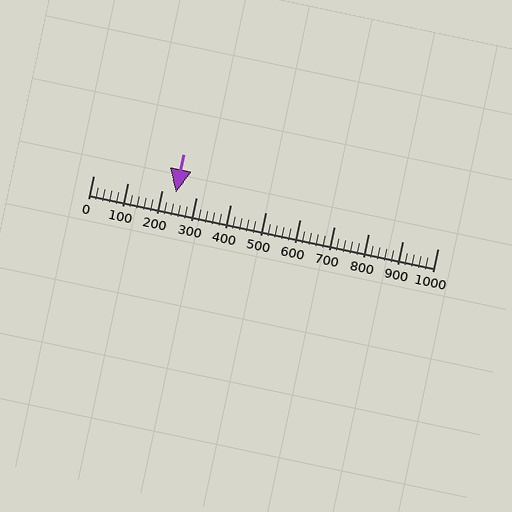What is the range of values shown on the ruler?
The ruler shows values from 0 to 1000.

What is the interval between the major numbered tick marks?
The major tick marks are spaced 100 units apart.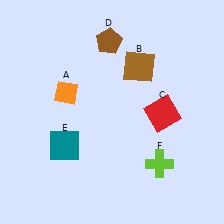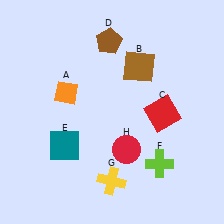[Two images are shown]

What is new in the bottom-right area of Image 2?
A red circle (H) was added in the bottom-right area of Image 2.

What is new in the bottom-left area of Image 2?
A yellow cross (G) was added in the bottom-left area of Image 2.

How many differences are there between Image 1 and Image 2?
There are 2 differences between the two images.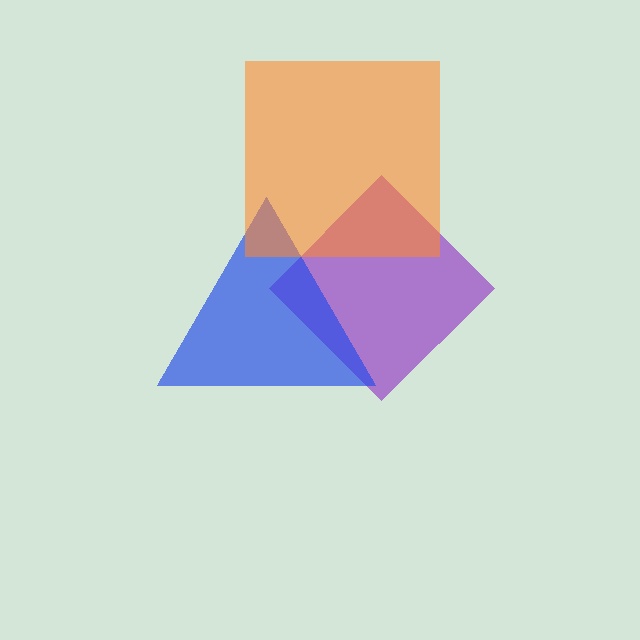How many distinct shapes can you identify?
There are 3 distinct shapes: a purple diamond, a blue triangle, an orange square.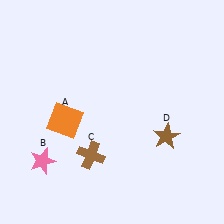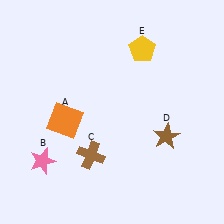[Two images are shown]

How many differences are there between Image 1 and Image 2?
There is 1 difference between the two images.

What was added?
A yellow pentagon (E) was added in Image 2.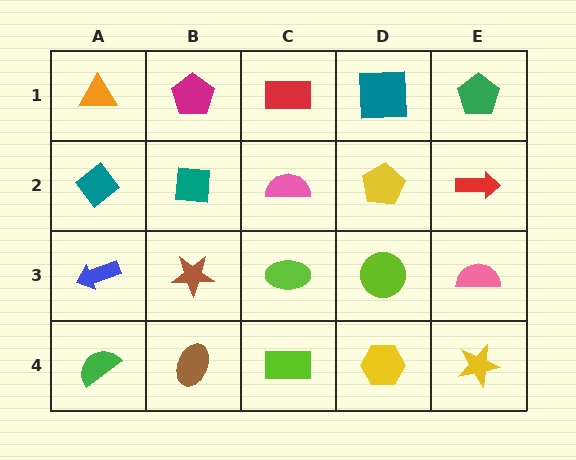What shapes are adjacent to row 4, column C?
A lime ellipse (row 3, column C), a brown ellipse (row 4, column B), a yellow hexagon (row 4, column D).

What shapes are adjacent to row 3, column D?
A yellow pentagon (row 2, column D), a yellow hexagon (row 4, column D), a lime ellipse (row 3, column C), a pink semicircle (row 3, column E).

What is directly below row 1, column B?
A teal square.